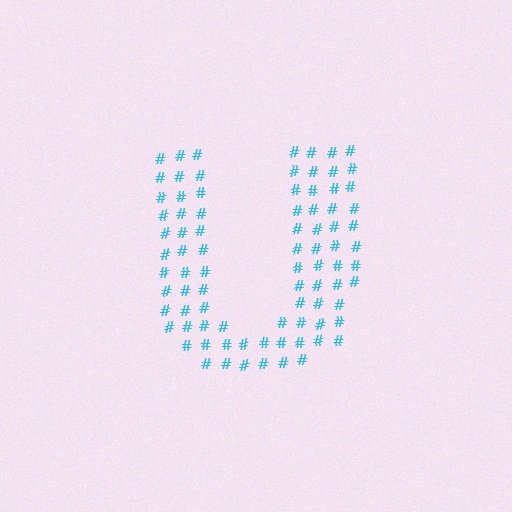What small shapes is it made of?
It is made of small hash symbols.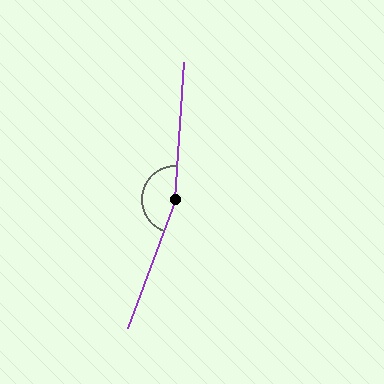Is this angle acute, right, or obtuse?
It is obtuse.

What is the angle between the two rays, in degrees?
Approximately 163 degrees.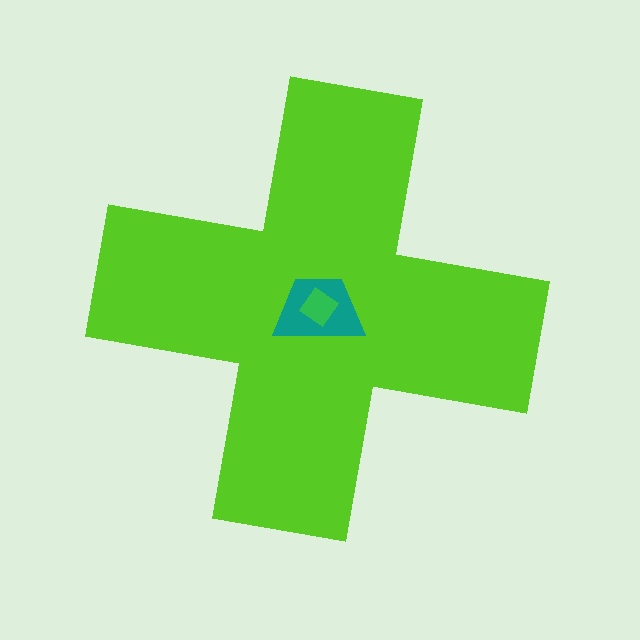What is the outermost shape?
The lime cross.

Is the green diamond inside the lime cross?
Yes.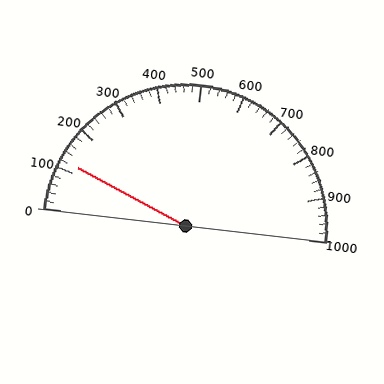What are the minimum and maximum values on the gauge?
The gauge ranges from 0 to 1000.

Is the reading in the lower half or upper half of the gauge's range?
The reading is in the lower half of the range (0 to 1000).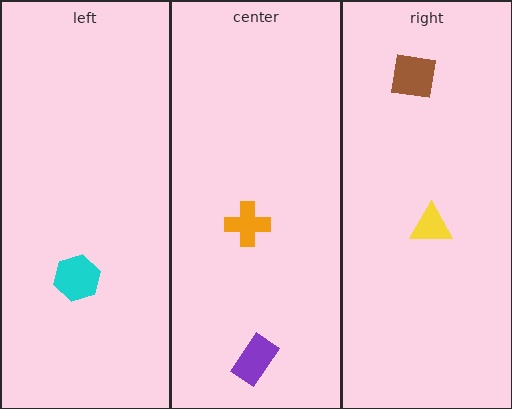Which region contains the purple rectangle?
The center region.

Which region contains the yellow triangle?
The right region.